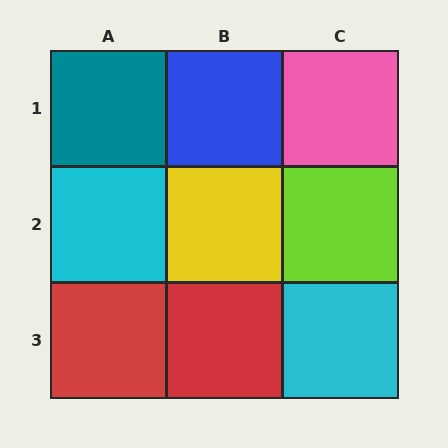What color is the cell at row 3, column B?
Red.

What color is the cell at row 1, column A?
Teal.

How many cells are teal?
1 cell is teal.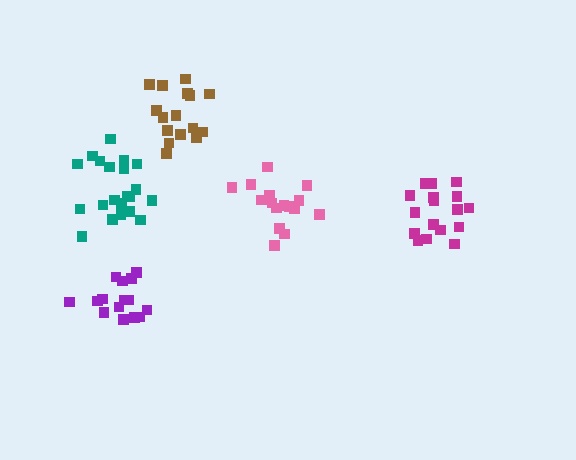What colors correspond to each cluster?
The clusters are colored: brown, teal, pink, magenta, purple.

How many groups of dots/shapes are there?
There are 5 groups.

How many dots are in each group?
Group 1: 16 dots, Group 2: 21 dots, Group 3: 16 dots, Group 4: 17 dots, Group 5: 15 dots (85 total).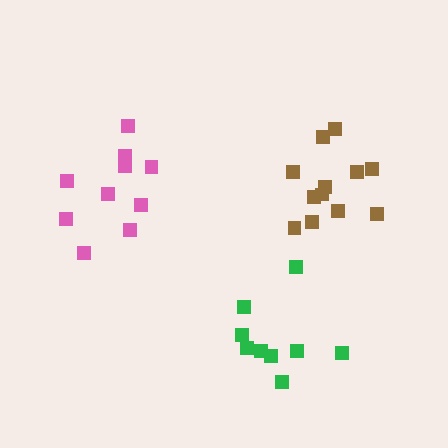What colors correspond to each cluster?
The clusters are colored: pink, brown, green.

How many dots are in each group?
Group 1: 10 dots, Group 2: 12 dots, Group 3: 9 dots (31 total).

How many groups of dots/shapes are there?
There are 3 groups.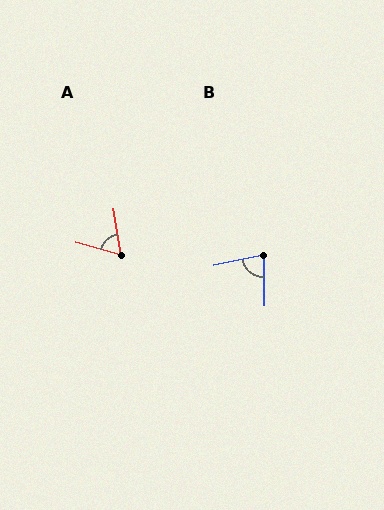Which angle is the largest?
B, at approximately 79 degrees.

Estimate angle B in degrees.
Approximately 79 degrees.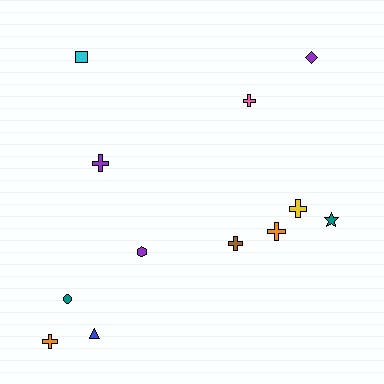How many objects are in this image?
There are 12 objects.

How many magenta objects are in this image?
There are no magenta objects.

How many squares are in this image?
There is 1 square.